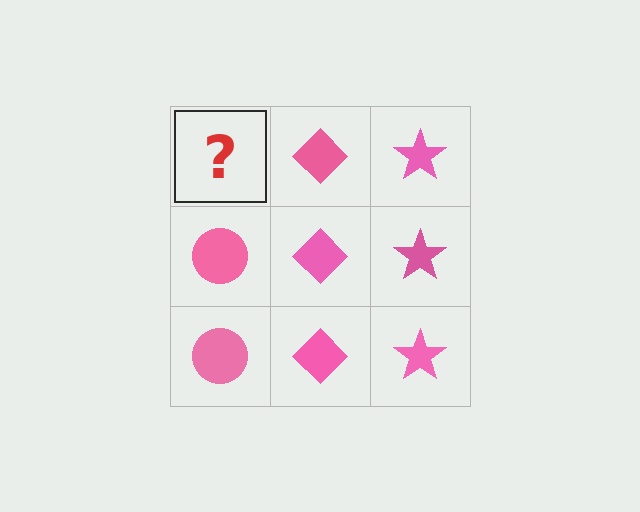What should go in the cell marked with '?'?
The missing cell should contain a pink circle.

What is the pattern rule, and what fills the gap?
The rule is that each column has a consistent shape. The gap should be filled with a pink circle.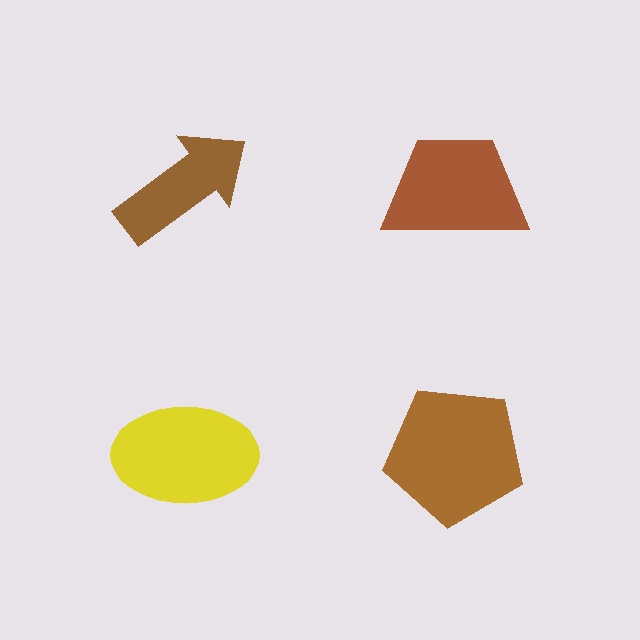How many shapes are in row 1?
2 shapes.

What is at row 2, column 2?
A brown pentagon.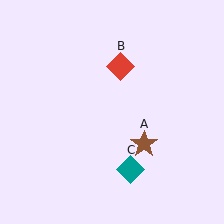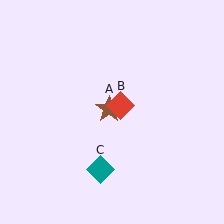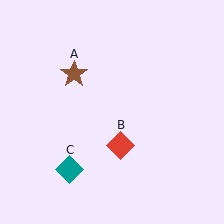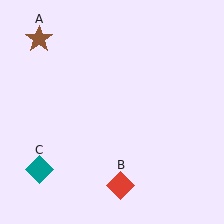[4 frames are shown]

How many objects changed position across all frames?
3 objects changed position: brown star (object A), red diamond (object B), teal diamond (object C).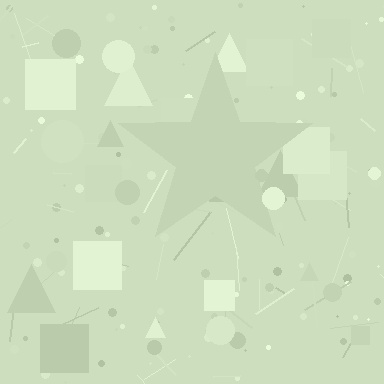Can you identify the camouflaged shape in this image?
The camouflaged shape is a star.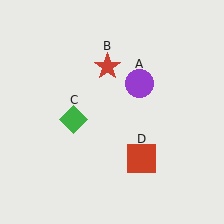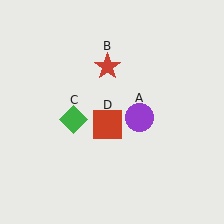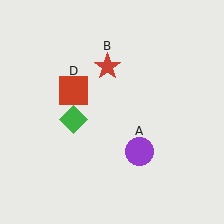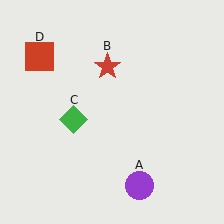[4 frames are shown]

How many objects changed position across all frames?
2 objects changed position: purple circle (object A), red square (object D).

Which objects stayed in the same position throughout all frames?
Red star (object B) and green diamond (object C) remained stationary.